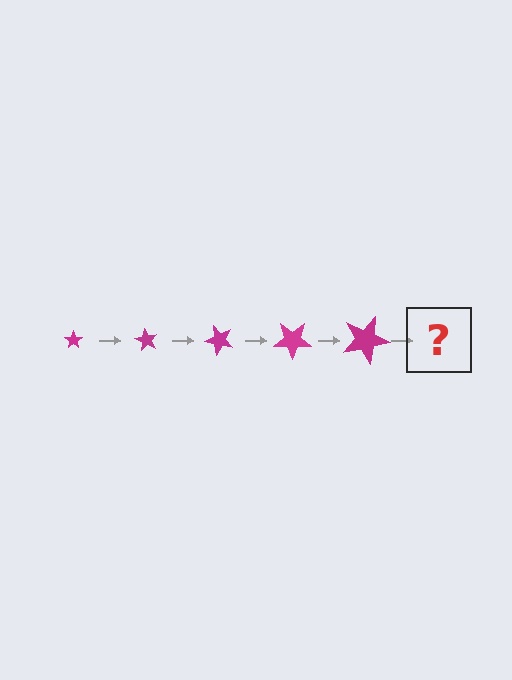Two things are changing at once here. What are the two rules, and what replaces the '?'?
The two rules are that the star grows larger each step and it rotates 60 degrees each step. The '?' should be a star, larger than the previous one and rotated 300 degrees from the start.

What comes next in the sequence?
The next element should be a star, larger than the previous one and rotated 300 degrees from the start.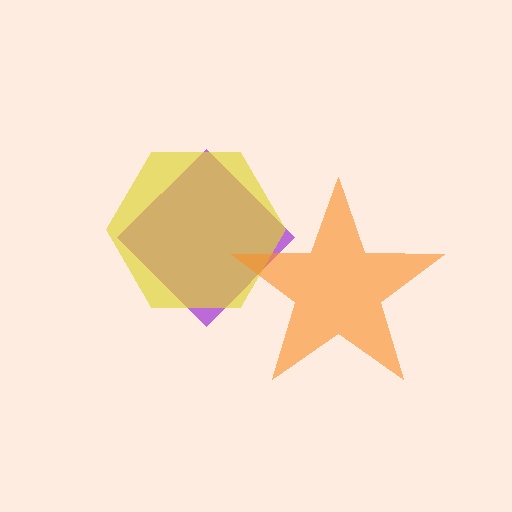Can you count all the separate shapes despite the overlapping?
Yes, there are 3 separate shapes.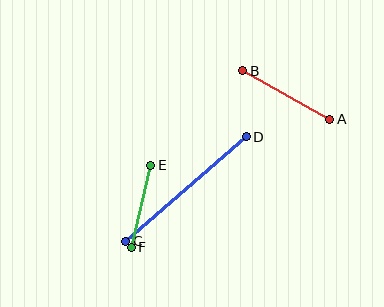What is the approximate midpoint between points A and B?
The midpoint is at approximately (286, 95) pixels.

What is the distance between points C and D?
The distance is approximately 159 pixels.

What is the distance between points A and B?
The distance is approximately 100 pixels.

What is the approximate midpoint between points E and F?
The midpoint is at approximately (141, 206) pixels.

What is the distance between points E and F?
The distance is approximately 84 pixels.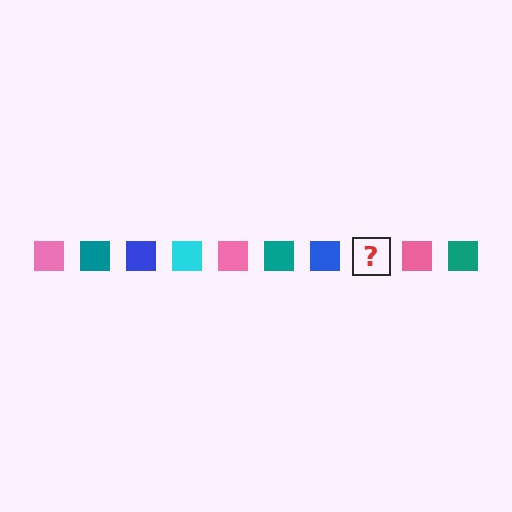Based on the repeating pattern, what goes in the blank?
The blank should be a cyan square.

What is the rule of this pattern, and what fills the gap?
The rule is that the pattern cycles through pink, teal, blue, cyan squares. The gap should be filled with a cyan square.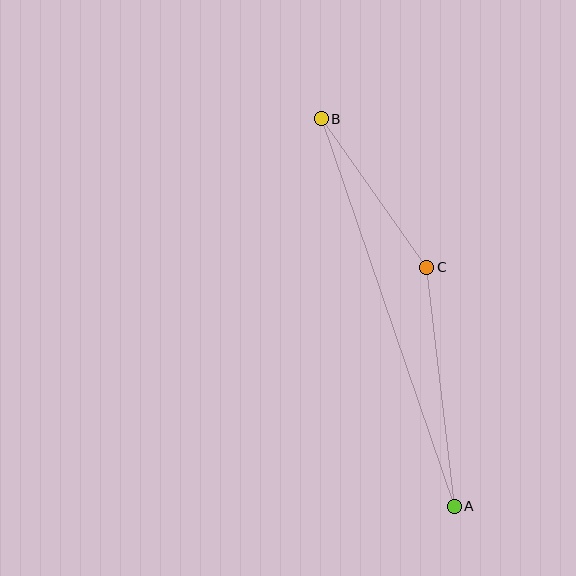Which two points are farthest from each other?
Points A and B are farthest from each other.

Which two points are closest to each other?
Points B and C are closest to each other.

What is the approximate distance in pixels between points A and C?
The distance between A and C is approximately 241 pixels.